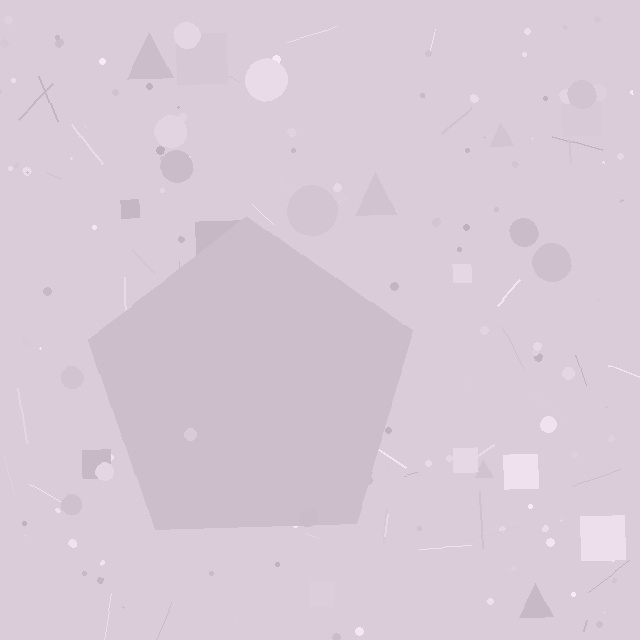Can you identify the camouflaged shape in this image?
The camouflaged shape is a pentagon.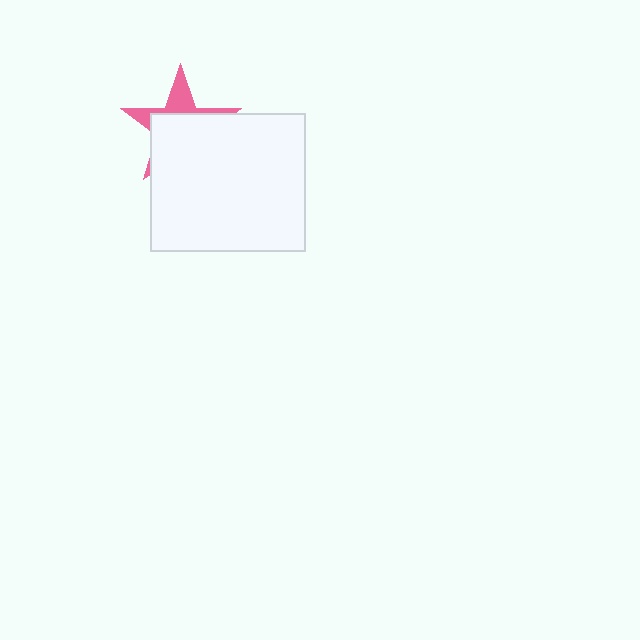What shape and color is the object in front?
The object in front is a white rectangle.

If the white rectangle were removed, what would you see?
You would see the complete pink star.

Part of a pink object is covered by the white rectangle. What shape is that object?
It is a star.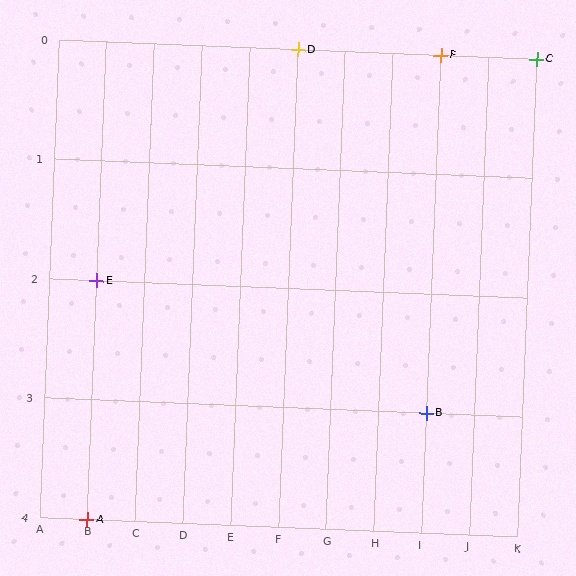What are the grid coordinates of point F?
Point F is at grid coordinates (I, 0).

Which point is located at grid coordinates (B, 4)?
Point A is at (B, 4).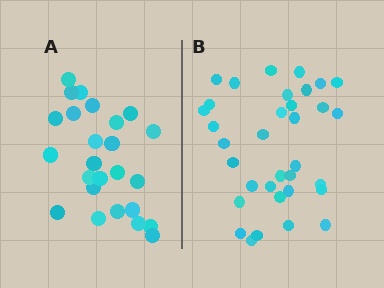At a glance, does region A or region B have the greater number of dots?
Region B (the right region) has more dots.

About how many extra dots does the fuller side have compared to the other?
Region B has roughly 8 or so more dots than region A.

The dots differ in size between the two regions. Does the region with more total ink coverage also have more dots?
No. Region A has more total ink coverage because its dots are larger, but region B actually contains more individual dots. Total area can be misleading — the number of items is what matters here.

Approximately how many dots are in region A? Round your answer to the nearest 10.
About 20 dots. (The exact count is 25, which rounds to 20.)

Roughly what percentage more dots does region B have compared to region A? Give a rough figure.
About 35% more.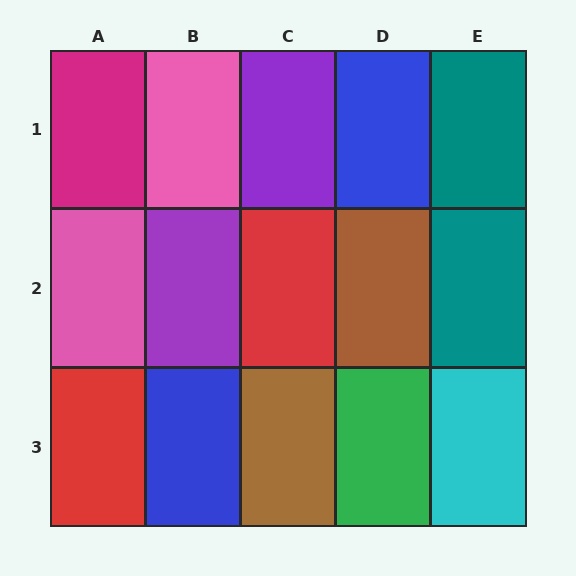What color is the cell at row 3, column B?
Blue.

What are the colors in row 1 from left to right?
Magenta, pink, purple, blue, teal.